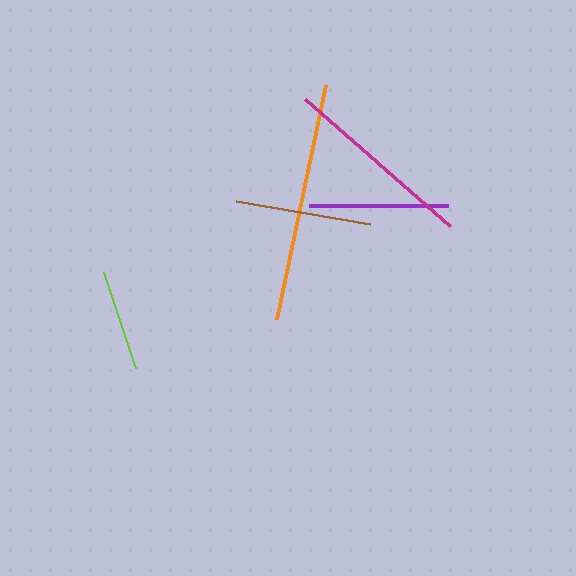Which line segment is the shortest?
The lime line is the shortest at approximately 102 pixels.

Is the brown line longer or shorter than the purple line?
The purple line is longer than the brown line.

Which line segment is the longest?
The orange line is the longest at approximately 239 pixels.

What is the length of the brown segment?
The brown segment is approximately 136 pixels long.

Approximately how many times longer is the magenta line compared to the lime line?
The magenta line is approximately 1.9 times the length of the lime line.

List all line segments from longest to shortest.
From longest to shortest: orange, magenta, purple, brown, lime.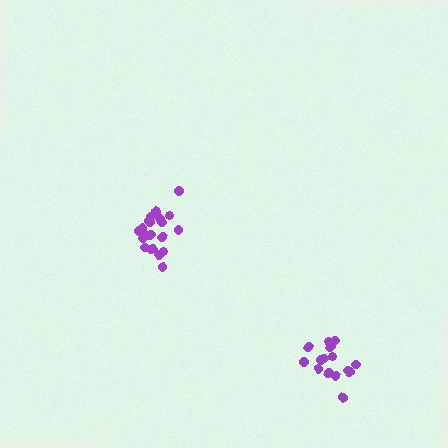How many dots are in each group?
Group 1: 15 dots, Group 2: 21 dots (36 total).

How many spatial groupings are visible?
There are 2 spatial groupings.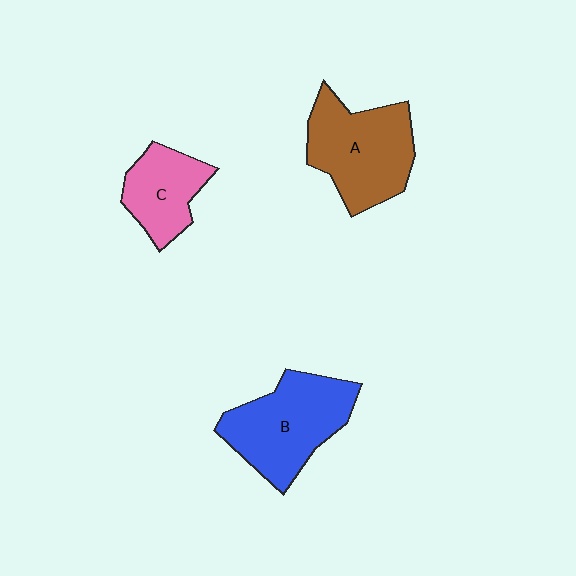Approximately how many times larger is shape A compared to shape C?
Approximately 1.6 times.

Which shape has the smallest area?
Shape C (pink).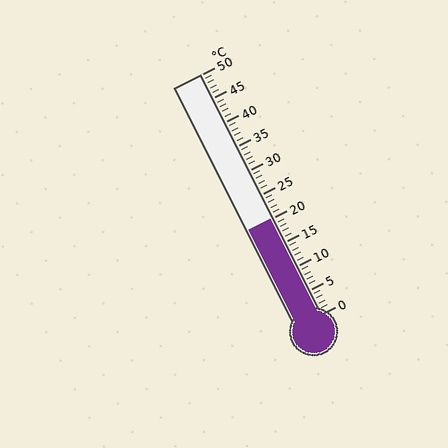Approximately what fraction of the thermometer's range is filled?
The thermometer is filled to approximately 40% of its range.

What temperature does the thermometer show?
The thermometer shows approximately 20°C.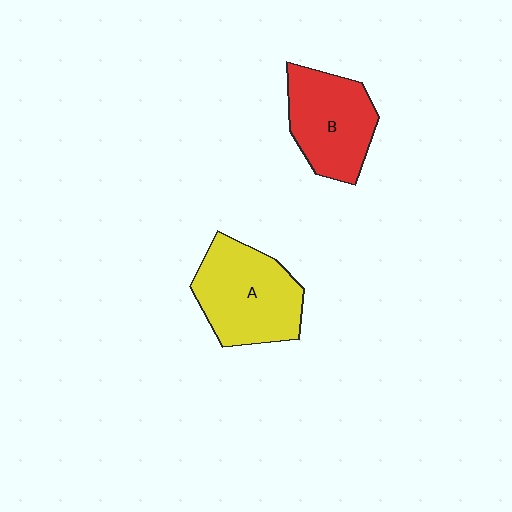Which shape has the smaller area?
Shape B (red).